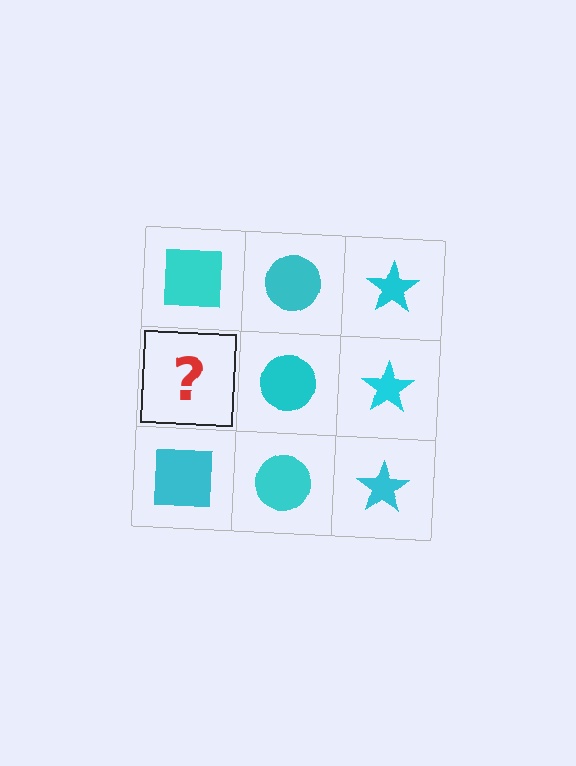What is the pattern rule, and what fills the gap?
The rule is that each column has a consistent shape. The gap should be filled with a cyan square.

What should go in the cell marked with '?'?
The missing cell should contain a cyan square.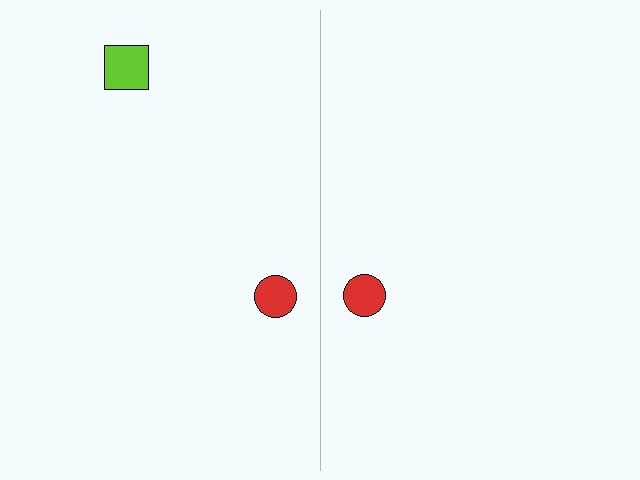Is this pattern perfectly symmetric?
No, the pattern is not perfectly symmetric. A lime square is missing from the right side.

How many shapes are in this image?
There are 3 shapes in this image.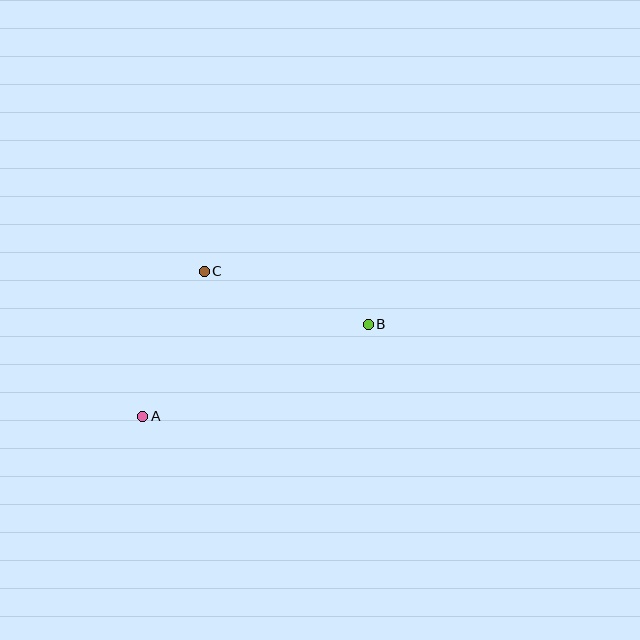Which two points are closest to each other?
Points A and C are closest to each other.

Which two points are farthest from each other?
Points A and B are farthest from each other.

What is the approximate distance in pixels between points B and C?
The distance between B and C is approximately 172 pixels.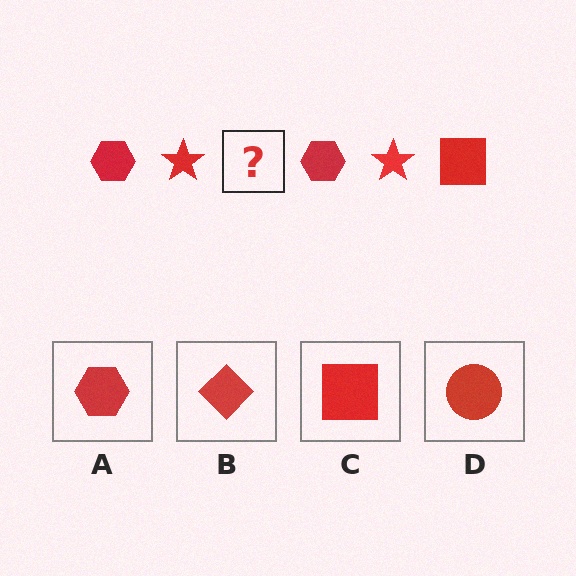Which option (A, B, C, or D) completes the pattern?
C.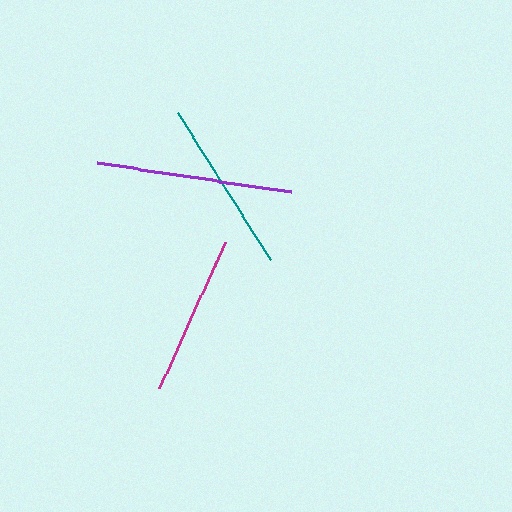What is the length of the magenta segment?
The magenta segment is approximately 160 pixels long.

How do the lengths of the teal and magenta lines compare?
The teal and magenta lines are approximately the same length.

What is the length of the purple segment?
The purple segment is approximately 197 pixels long.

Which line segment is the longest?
The purple line is the longest at approximately 197 pixels.